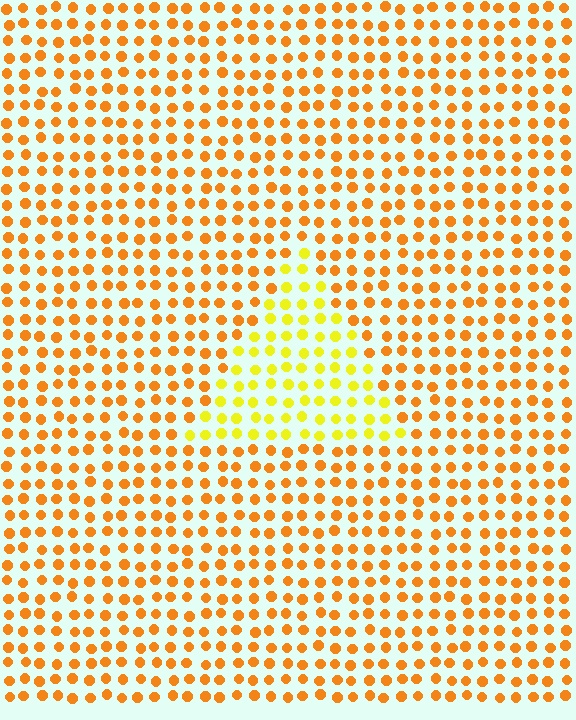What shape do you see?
I see a triangle.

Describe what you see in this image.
The image is filled with small orange elements in a uniform arrangement. A triangle-shaped region is visible where the elements are tinted to a slightly different hue, forming a subtle color boundary.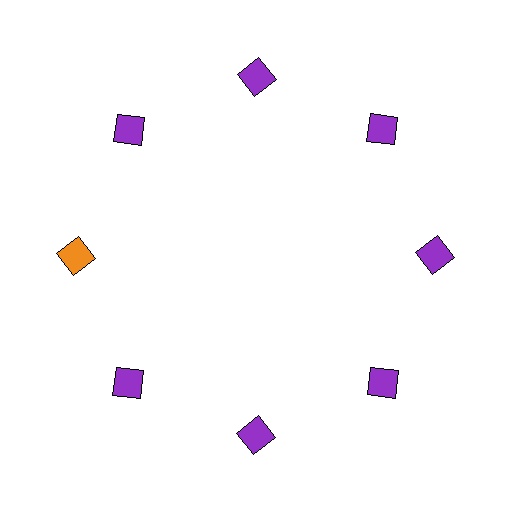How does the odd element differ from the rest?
It has a different color: orange instead of purple.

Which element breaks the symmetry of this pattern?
The orange square at roughly the 9 o'clock position breaks the symmetry. All other shapes are purple squares.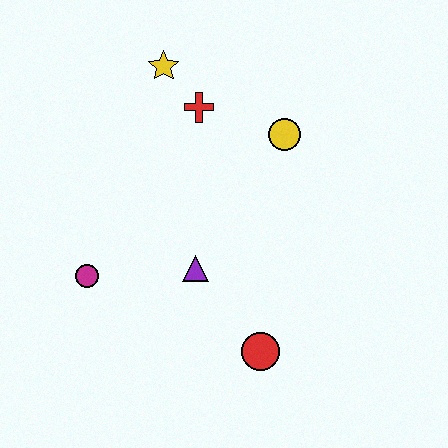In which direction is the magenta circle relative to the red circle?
The magenta circle is to the left of the red circle.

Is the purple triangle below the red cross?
Yes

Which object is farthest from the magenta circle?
The yellow circle is farthest from the magenta circle.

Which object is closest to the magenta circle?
The purple triangle is closest to the magenta circle.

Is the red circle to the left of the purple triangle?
No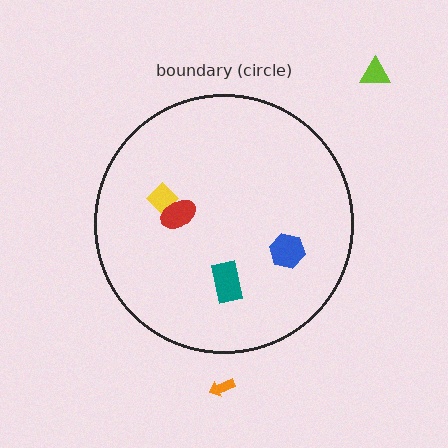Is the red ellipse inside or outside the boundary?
Inside.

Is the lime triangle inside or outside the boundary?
Outside.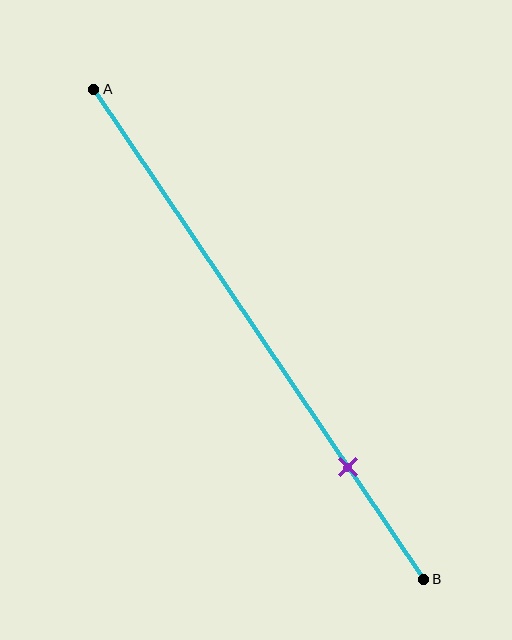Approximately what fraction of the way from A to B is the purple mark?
The purple mark is approximately 75% of the way from A to B.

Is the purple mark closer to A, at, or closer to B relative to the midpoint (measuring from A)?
The purple mark is closer to point B than the midpoint of segment AB.